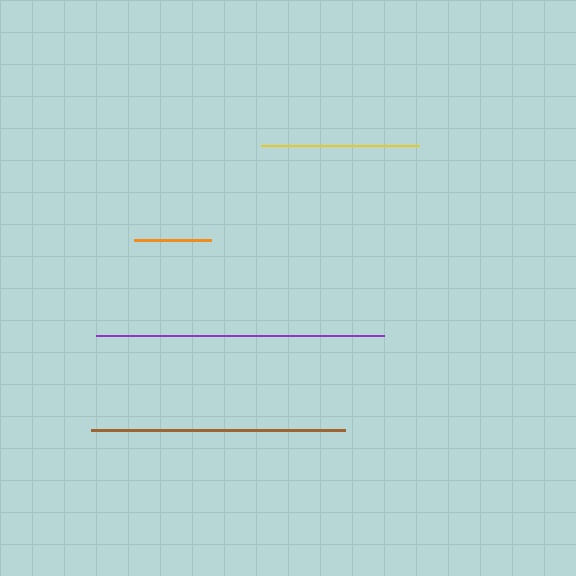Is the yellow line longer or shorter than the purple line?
The purple line is longer than the yellow line.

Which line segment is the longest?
The purple line is the longest at approximately 288 pixels.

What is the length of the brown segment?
The brown segment is approximately 254 pixels long.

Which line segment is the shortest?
The orange line is the shortest at approximately 78 pixels.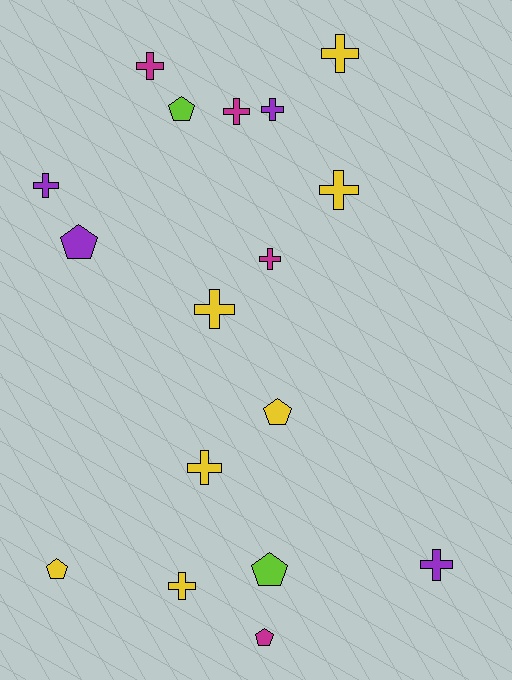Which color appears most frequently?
Yellow, with 7 objects.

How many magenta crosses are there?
There are 3 magenta crosses.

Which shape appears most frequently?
Cross, with 11 objects.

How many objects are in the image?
There are 17 objects.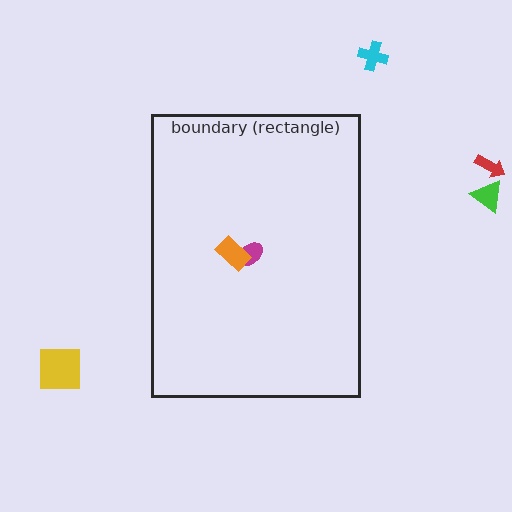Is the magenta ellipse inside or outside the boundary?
Inside.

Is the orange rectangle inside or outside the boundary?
Inside.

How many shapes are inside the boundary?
2 inside, 4 outside.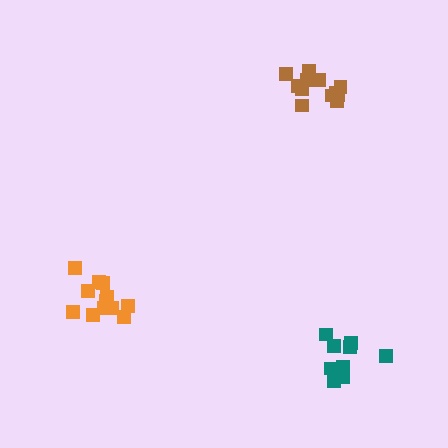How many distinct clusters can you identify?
There are 3 distinct clusters.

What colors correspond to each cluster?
The clusters are colored: orange, brown, teal.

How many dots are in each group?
Group 1: 13 dots, Group 2: 12 dots, Group 3: 9 dots (34 total).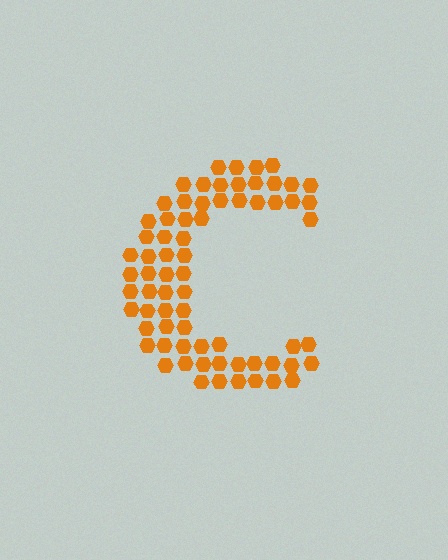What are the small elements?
The small elements are hexagons.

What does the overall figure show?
The overall figure shows the letter C.